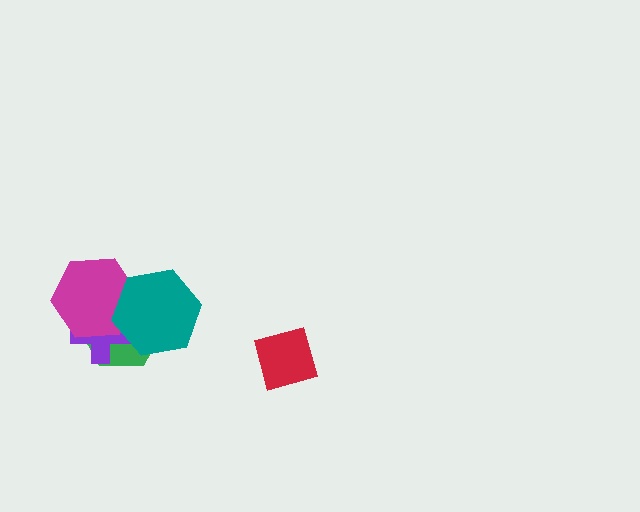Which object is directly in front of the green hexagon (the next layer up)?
The purple cross is directly in front of the green hexagon.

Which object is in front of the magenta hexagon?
The teal hexagon is in front of the magenta hexagon.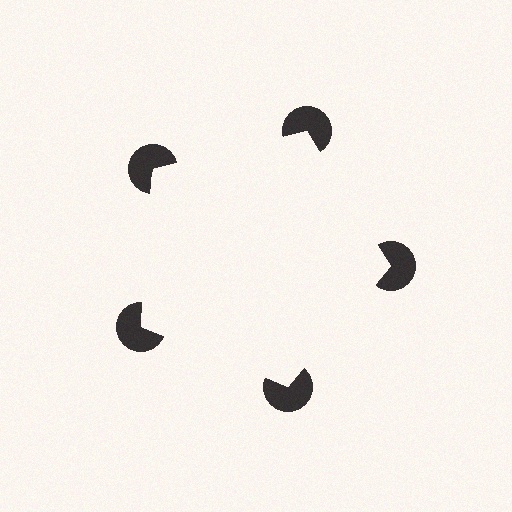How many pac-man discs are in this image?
There are 5 — one at each vertex of the illusory pentagon.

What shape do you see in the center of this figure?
An illusory pentagon — its edges are inferred from the aligned wedge cuts in the pac-man discs, not physically drawn.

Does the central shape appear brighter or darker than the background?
It typically appears slightly brighter than the background, even though no actual brightness change is drawn.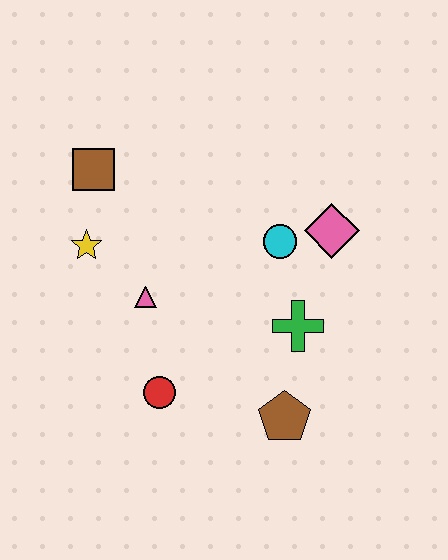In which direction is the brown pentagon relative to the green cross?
The brown pentagon is below the green cross.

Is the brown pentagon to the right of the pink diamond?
No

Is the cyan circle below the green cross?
No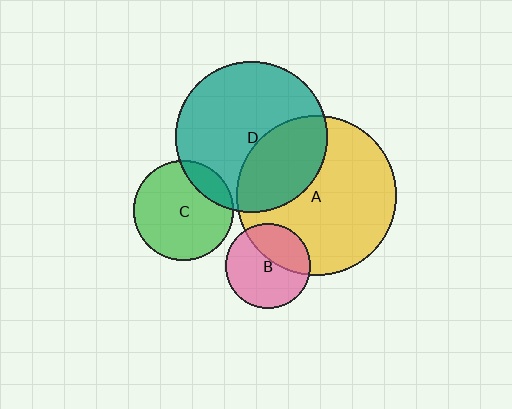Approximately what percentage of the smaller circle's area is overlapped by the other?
Approximately 35%.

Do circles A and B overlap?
Yes.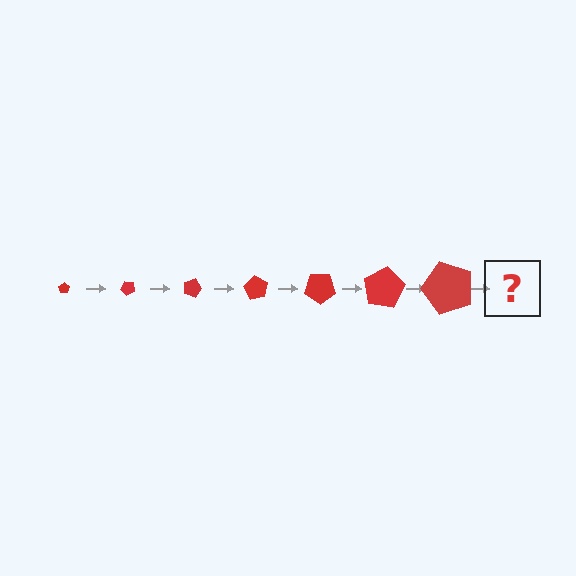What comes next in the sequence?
The next element should be a pentagon, larger than the previous one and rotated 315 degrees from the start.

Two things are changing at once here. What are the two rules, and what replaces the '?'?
The two rules are that the pentagon grows larger each step and it rotates 45 degrees each step. The '?' should be a pentagon, larger than the previous one and rotated 315 degrees from the start.